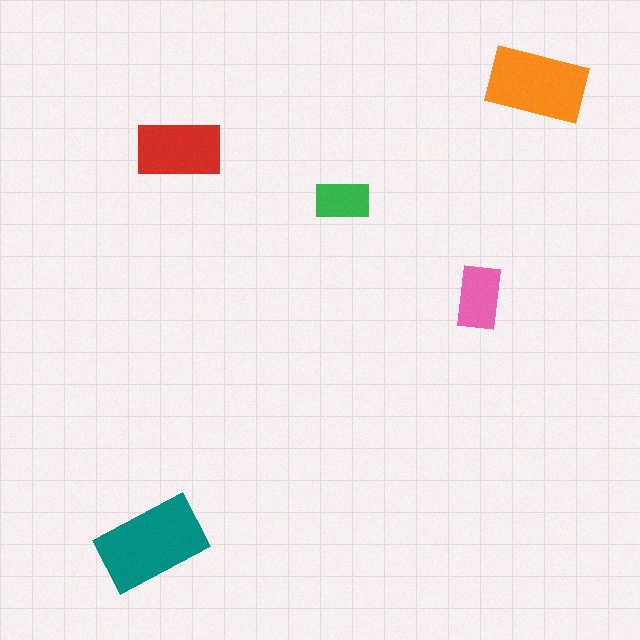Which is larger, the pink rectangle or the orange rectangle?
The orange one.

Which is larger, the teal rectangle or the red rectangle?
The teal one.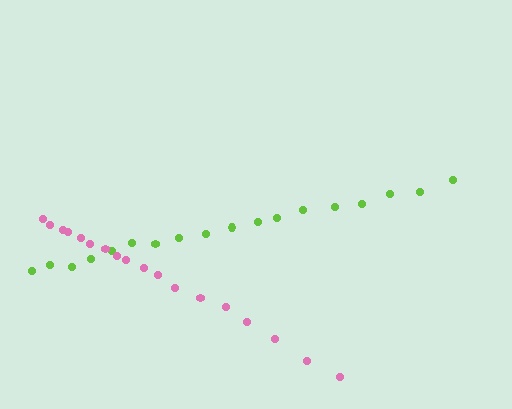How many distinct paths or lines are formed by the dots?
There are 2 distinct paths.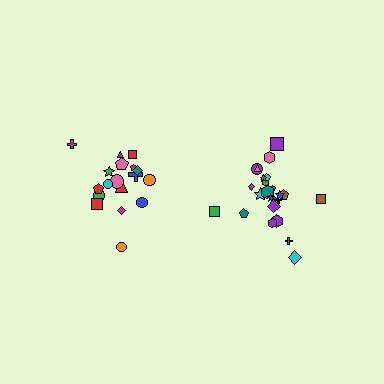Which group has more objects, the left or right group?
The right group.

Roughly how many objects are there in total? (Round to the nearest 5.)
Roughly 45 objects in total.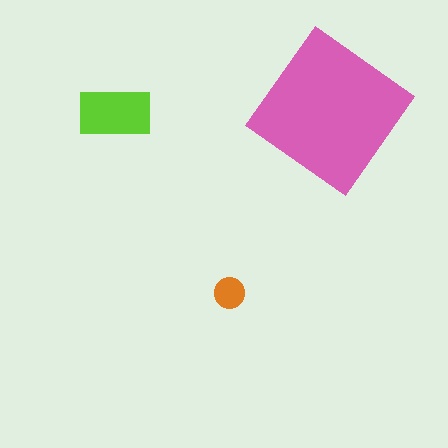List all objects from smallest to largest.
The orange circle, the lime rectangle, the pink diamond.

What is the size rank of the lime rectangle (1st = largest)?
2nd.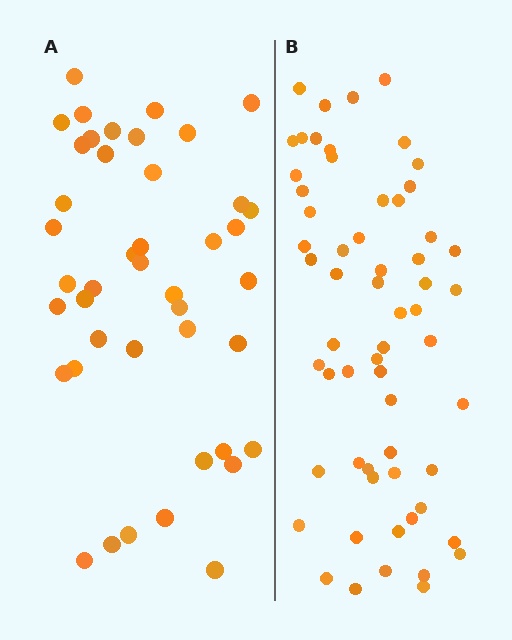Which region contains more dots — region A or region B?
Region B (the right region) has more dots.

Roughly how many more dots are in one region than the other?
Region B has approximately 15 more dots than region A.